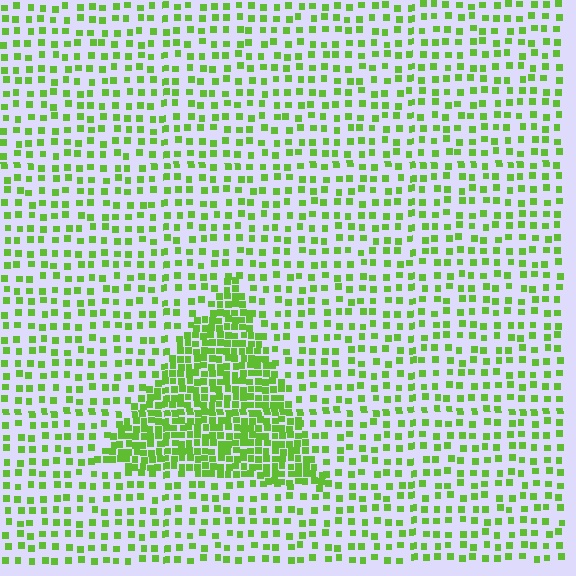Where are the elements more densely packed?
The elements are more densely packed inside the triangle boundary.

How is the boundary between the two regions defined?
The boundary is defined by a change in element density (approximately 2.5x ratio). All elements are the same color, size, and shape.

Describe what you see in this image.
The image contains small lime elements arranged at two different densities. A triangle-shaped region is visible where the elements are more densely packed than the surrounding area.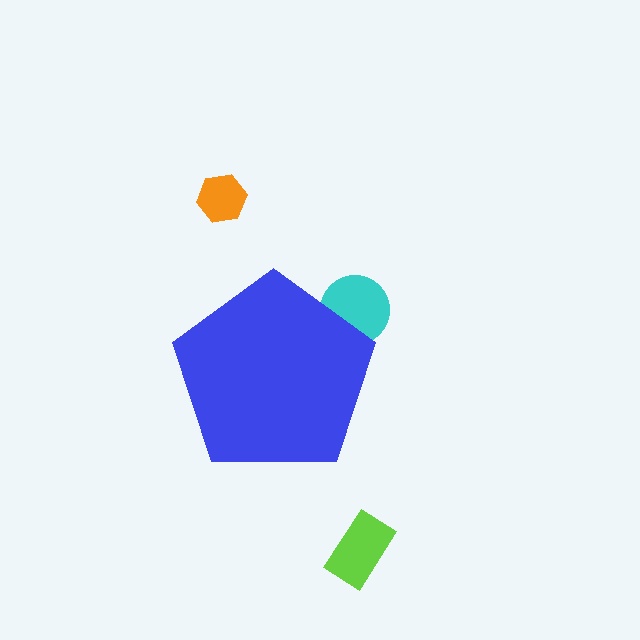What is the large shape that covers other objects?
A blue pentagon.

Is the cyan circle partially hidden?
Yes, the cyan circle is partially hidden behind the blue pentagon.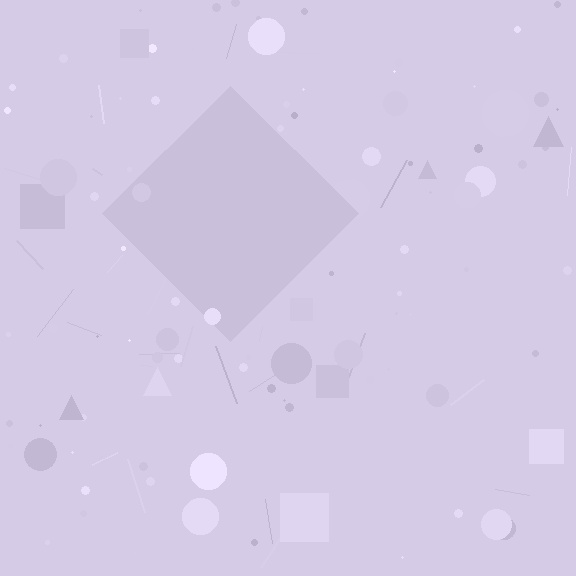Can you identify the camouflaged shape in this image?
The camouflaged shape is a diamond.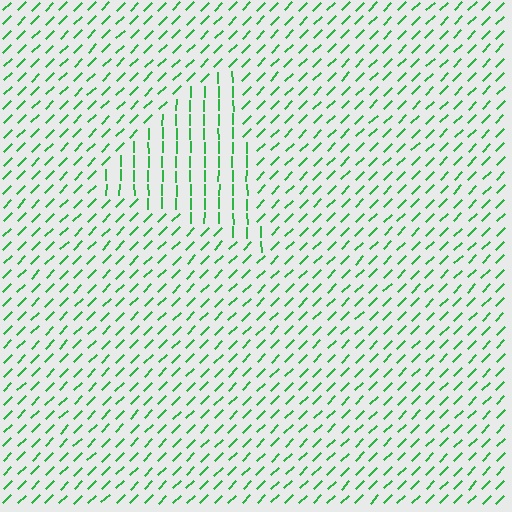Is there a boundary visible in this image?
Yes, there is a texture boundary formed by a change in line orientation.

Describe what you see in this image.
The image is filled with small green line segments. A triangle region in the image has lines oriented differently from the surrounding lines, creating a visible texture boundary.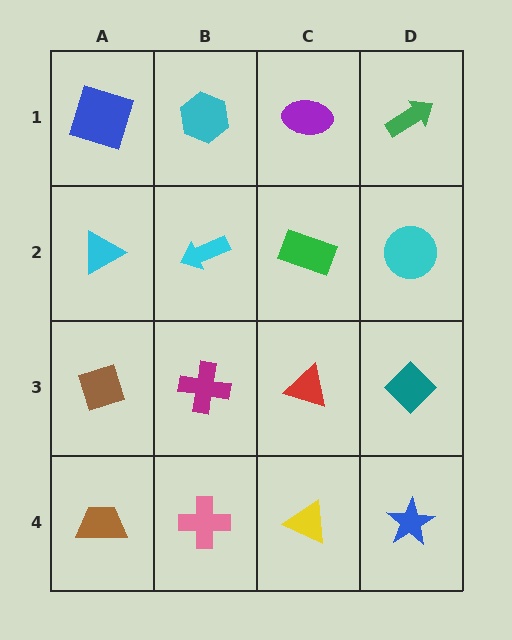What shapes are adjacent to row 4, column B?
A magenta cross (row 3, column B), a brown trapezoid (row 4, column A), a yellow triangle (row 4, column C).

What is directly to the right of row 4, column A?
A pink cross.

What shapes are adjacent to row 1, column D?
A cyan circle (row 2, column D), a purple ellipse (row 1, column C).